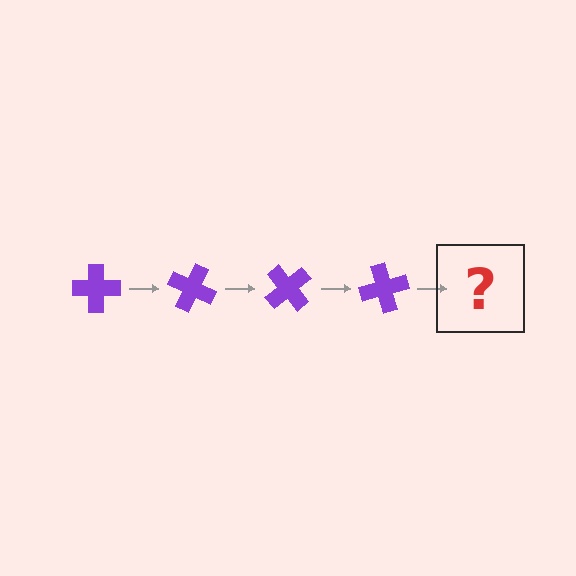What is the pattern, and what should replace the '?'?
The pattern is that the cross rotates 25 degrees each step. The '?' should be a purple cross rotated 100 degrees.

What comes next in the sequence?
The next element should be a purple cross rotated 100 degrees.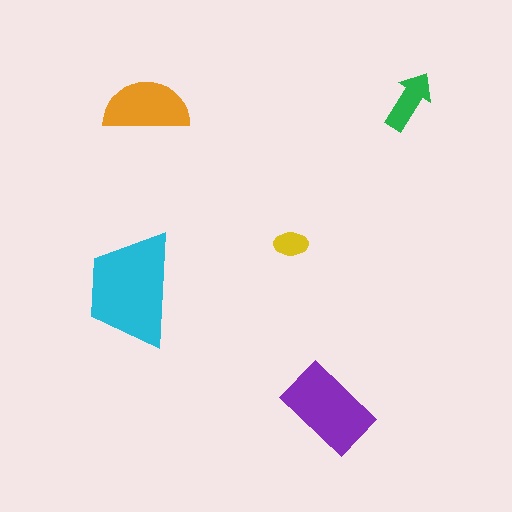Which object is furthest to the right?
The green arrow is rightmost.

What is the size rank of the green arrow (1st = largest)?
4th.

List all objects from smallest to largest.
The yellow ellipse, the green arrow, the orange semicircle, the purple rectangle, the cyan trapezoid.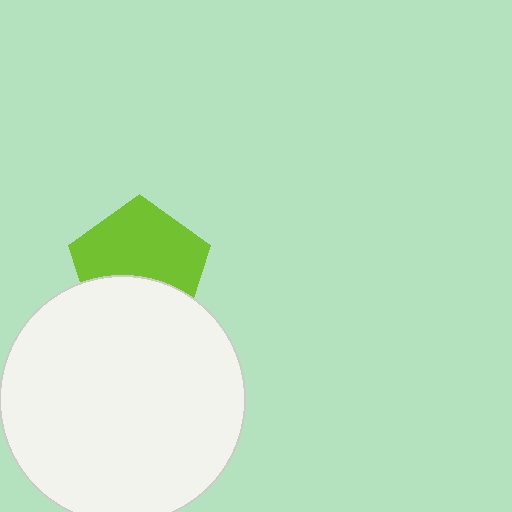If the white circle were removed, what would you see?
You would see the complete lime pentagon.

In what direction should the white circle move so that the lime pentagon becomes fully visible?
The white circle should move down. That is the shortest direction to clear the overlap and leave the lime pentagon fully visible.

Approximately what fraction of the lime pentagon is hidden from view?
Roughly 38% of the lime pentagon is hidden behind the white circle.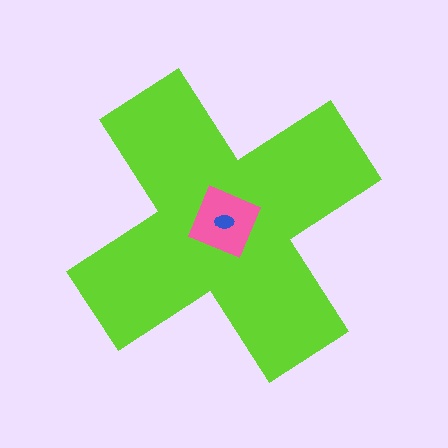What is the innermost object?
The blue ellipse.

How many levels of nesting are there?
3.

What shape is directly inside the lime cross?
The pink diamond.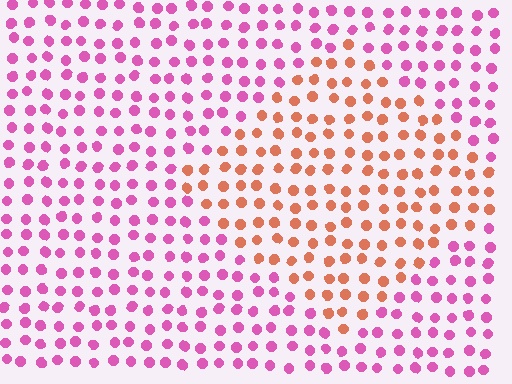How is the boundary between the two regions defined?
The boundary is defined purely by a slight shift in hue (about 56 degrees). Spacing, size, and orientation are identical on both sides.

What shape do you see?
I see a diamond.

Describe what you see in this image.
The image is filled with small pink elements in a uniform arrangement. A diamond-shaped region is visible where the elements are tinted to a slightly different hue, forming a subtle color boundary.